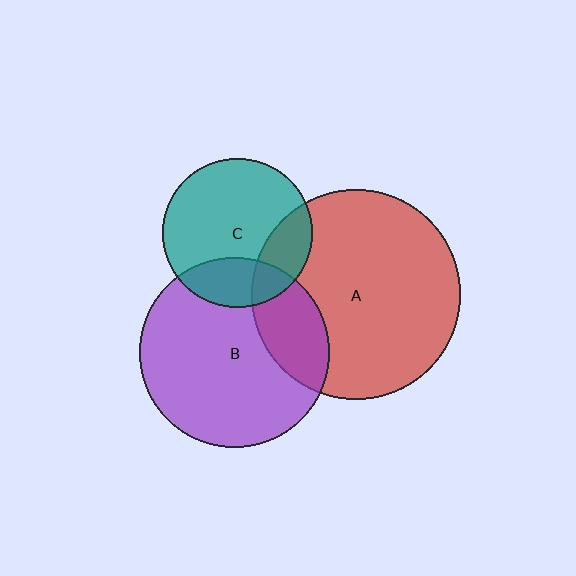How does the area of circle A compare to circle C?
Approximately 2.0 times.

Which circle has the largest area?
Circle A (red).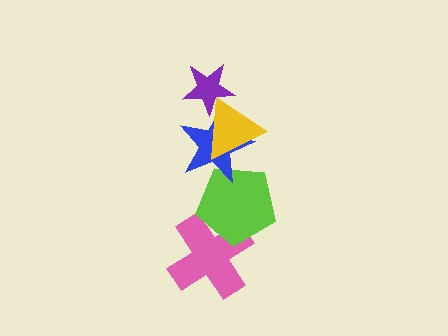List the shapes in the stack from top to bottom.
From top to bottom: the purple star, the yellow triangle, the blue star, the lime pentagon, the pink cross.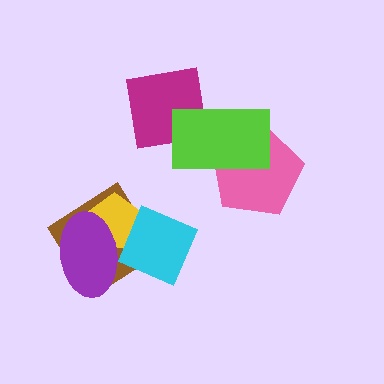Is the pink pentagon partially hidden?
Yes, it is partially covered by another shape.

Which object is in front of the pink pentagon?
The lime rectangle is in front of the pink pentagon.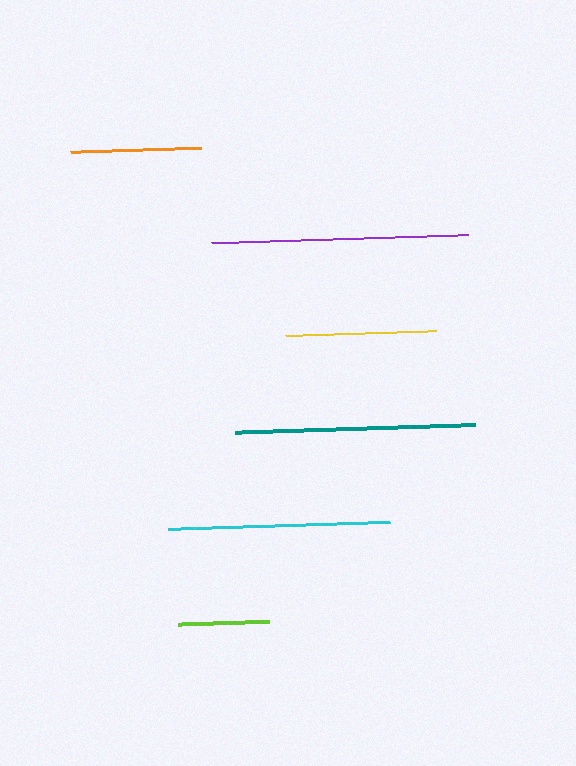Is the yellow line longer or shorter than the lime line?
The yellow line is longer than the lime line.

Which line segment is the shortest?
The lime line is the shortest at approximately 91 pixels.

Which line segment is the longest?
The purple line is the longest at approximately 258 pixels.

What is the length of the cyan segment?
The cyan segment is approximately 223 pixels long.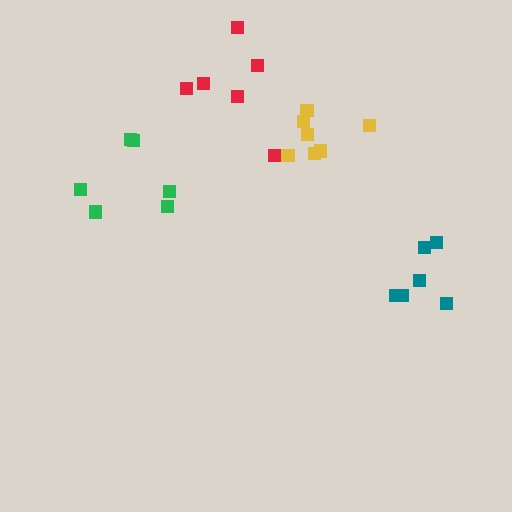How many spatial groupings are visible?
There are 4 spatial groupings.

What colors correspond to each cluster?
The clusters are colored: green, yellow, red, teal.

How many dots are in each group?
Group 1: 6 dots, Group 2: 7 dots, Group 3: 6 dots, Group 4: 6 dots (25 total).